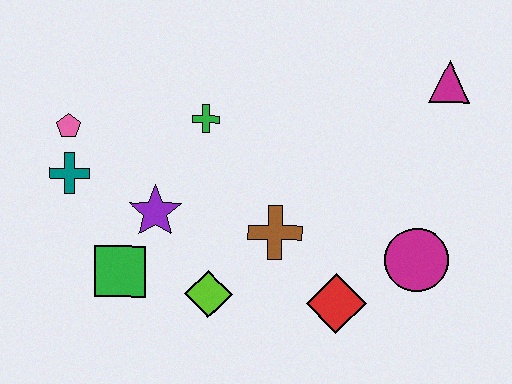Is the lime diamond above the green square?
No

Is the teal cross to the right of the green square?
No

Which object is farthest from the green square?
The magenta triangle is farthest from the green square.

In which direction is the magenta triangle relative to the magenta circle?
The magenta triangle is above the magenta circle.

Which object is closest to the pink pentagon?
The teal cross is closest to the pink pentagon.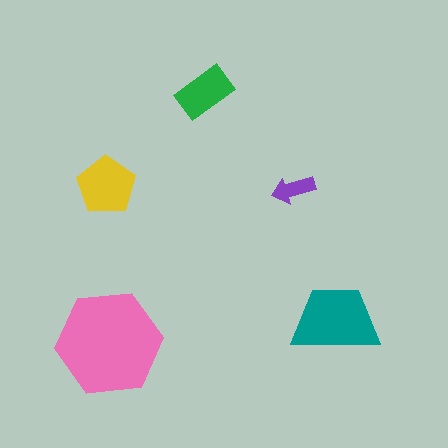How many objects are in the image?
There are 5 objects in the image.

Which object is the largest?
The pink hexagon.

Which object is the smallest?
The purple arrow.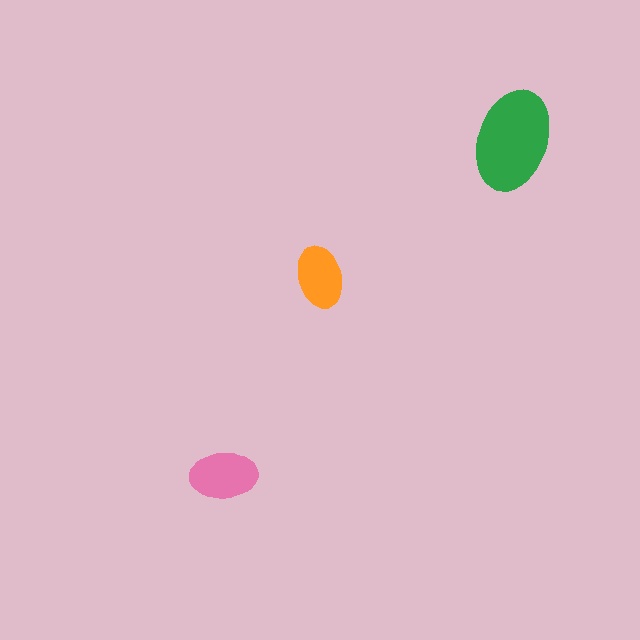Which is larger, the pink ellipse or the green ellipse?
The green one.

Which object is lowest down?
The pink ellipse is bottommost.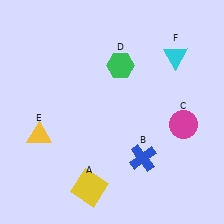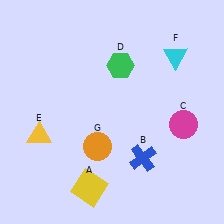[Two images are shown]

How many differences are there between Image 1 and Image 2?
There is 1 difference between the two images.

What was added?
An orange circle (G) was added in Image 2.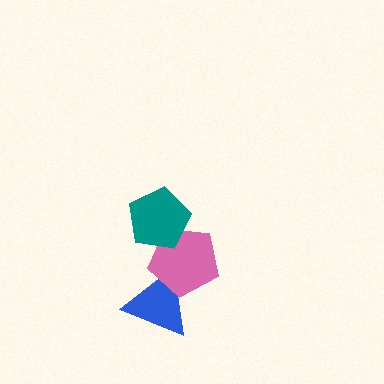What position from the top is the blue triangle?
The blue triangle is 3rd from the top.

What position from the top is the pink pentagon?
The pink pentagon is 2nd from the top.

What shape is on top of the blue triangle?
The pink pentagon is on top of the blue triangle.